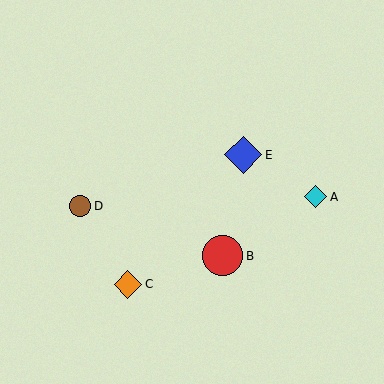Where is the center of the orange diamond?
The center of the orange diamond is at (128, 284).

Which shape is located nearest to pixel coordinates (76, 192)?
The brown circle (labeled D) at (80, 206) is nearest to that location.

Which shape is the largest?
The red circle (labeled B) is the largest.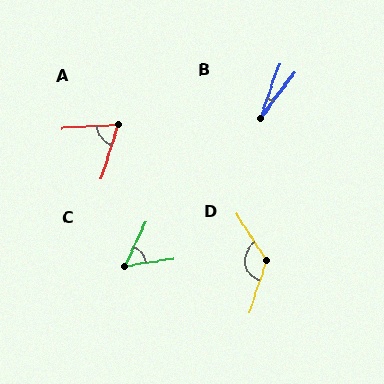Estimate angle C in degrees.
Approximately 56 degrees.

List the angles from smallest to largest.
B (18°), C (56°), A (69°), D (129°).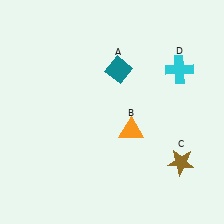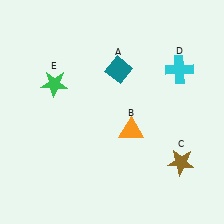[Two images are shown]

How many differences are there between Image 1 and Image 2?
There is 1 difference between the two images.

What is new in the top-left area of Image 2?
A green star (E) was added in the top-left area of Image 2.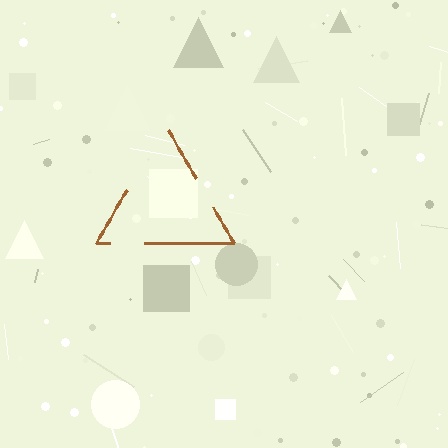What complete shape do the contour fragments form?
The contour fragments form a triangle.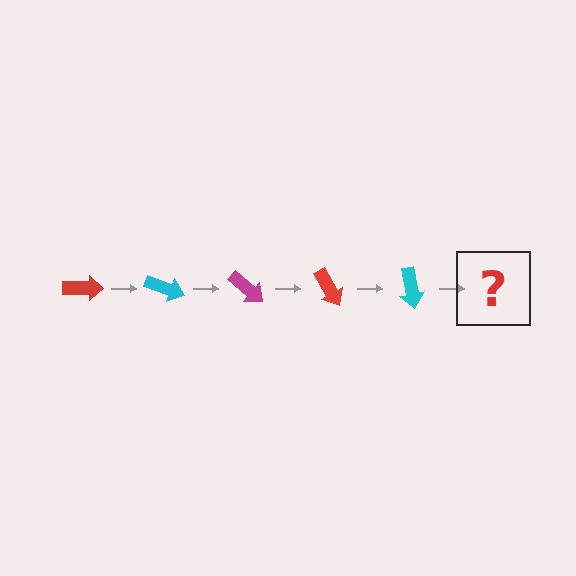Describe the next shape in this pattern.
It should be a magenta arrow, rotated 100 degrees from the start.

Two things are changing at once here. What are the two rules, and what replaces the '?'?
The two rules are that it rotates 20 degrees each step and the color cycles through red, cyan, and magenta. The '?' should be a magenta arrow, rotated 100 degrees from the start.